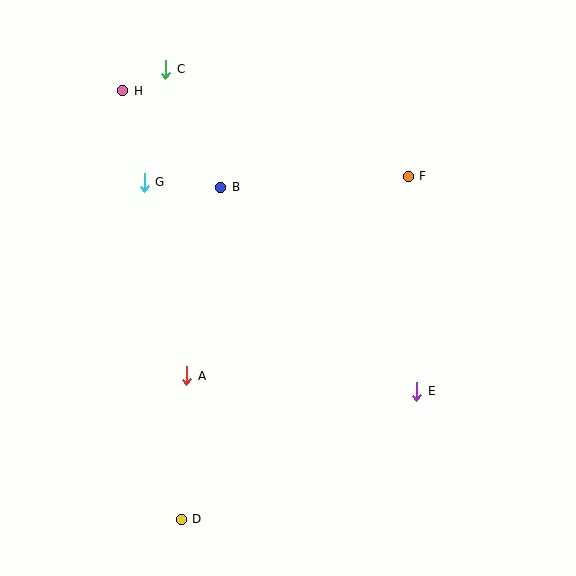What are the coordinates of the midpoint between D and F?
The midpoint between D and F is at (295, 348).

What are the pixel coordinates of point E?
Point E is at (417, 391).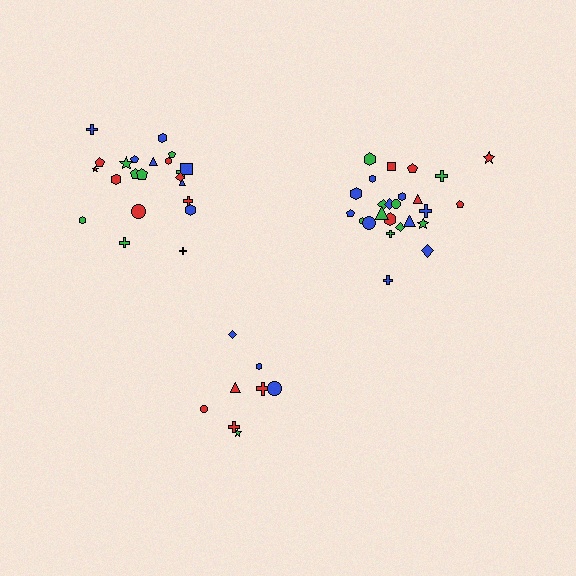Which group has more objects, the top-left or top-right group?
The top-right group.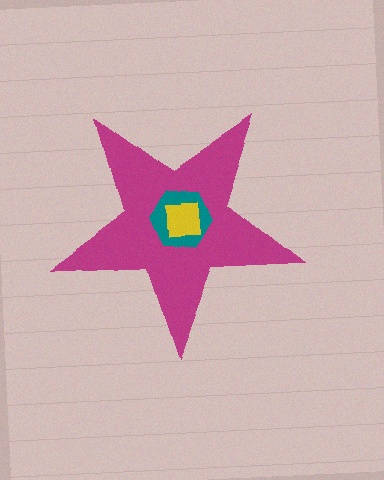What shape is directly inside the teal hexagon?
The yellow square.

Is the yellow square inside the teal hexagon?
Yes.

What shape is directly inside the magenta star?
The teal hexagon.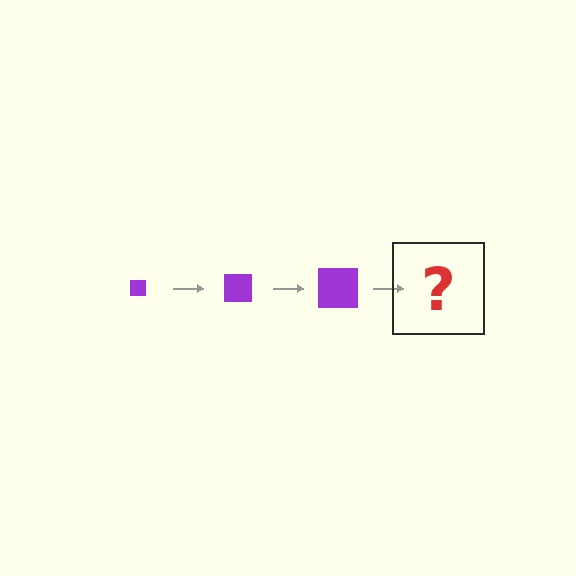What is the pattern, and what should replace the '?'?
The pattern is that the square gets progressively larger each step. The '?' should be a purple square, larger than the previous one.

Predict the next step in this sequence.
The next step is a purple square, larger than the previous one.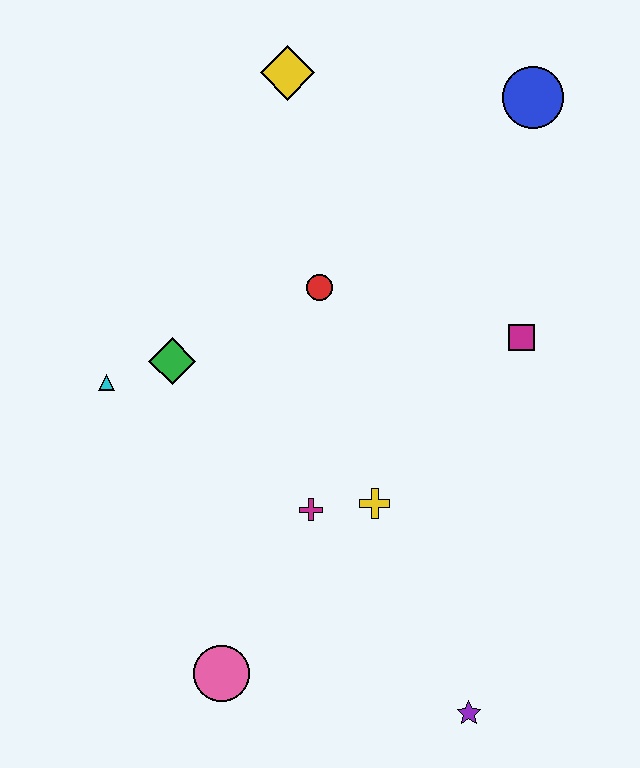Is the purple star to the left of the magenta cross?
No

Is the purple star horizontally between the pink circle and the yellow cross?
No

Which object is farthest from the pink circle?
The blue circle is farthest from the pink circle.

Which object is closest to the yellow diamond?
The red circle is closest to the yellow diamond.